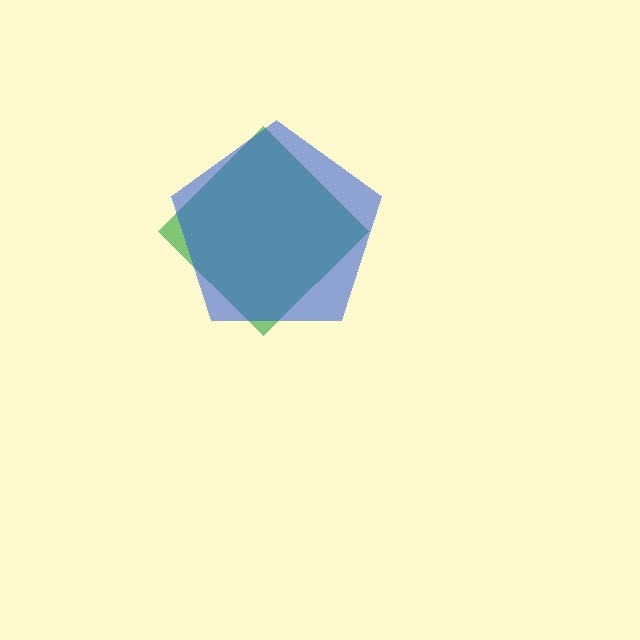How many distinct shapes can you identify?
There are 2 distinct shapes: a green diamond, a blue pentagon.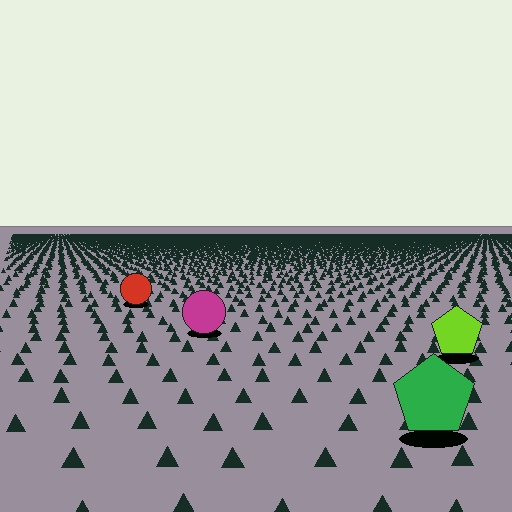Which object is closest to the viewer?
The green pentagon is closest. The texture marks near it are larger and more spread out.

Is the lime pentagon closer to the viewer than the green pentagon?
No. The green pentagon is closer — you can tell from the texture gradient: the ground texture is coarser near it.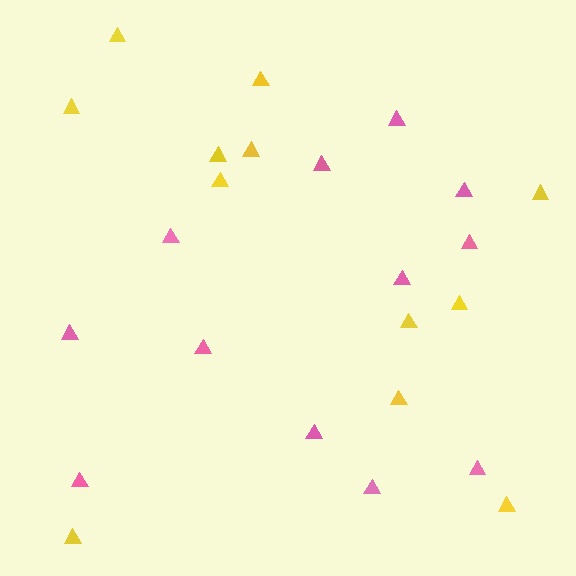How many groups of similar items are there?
There are 2 groups: one group of pink triangles (12) and one group of yellow triangles (12).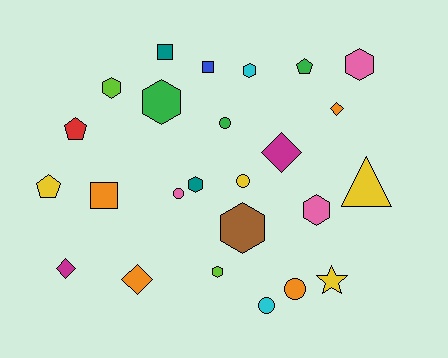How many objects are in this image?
There are 25 objects.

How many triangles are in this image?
There is 1 triangle.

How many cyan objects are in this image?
There are 2 cyan objects.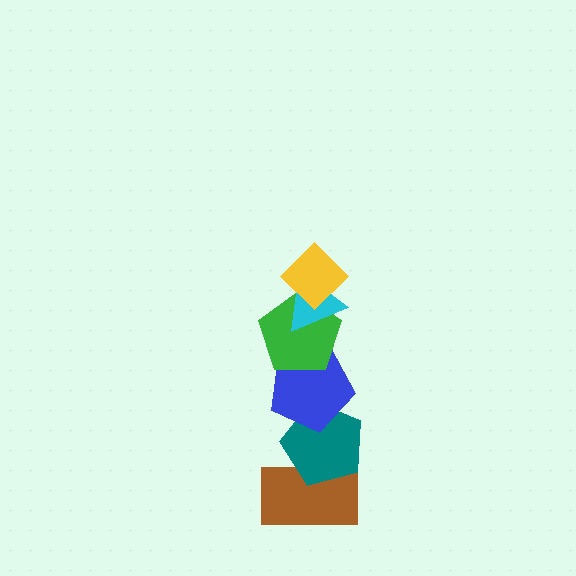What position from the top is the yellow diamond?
The yellow diamond is 1st from the top.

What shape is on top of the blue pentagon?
The green pentagon is on top of the blue pentagon.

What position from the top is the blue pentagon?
The blue pentagon is 4th from the top.